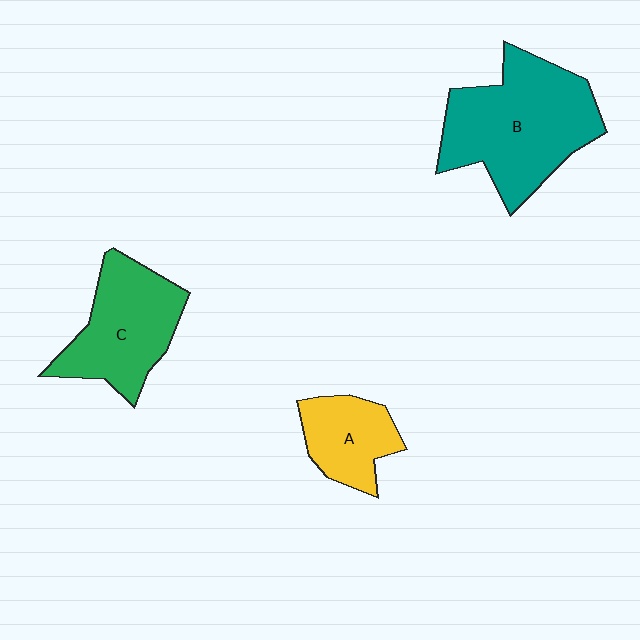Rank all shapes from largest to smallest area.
From largest to smallest: B (teal), C (green), A (yellow).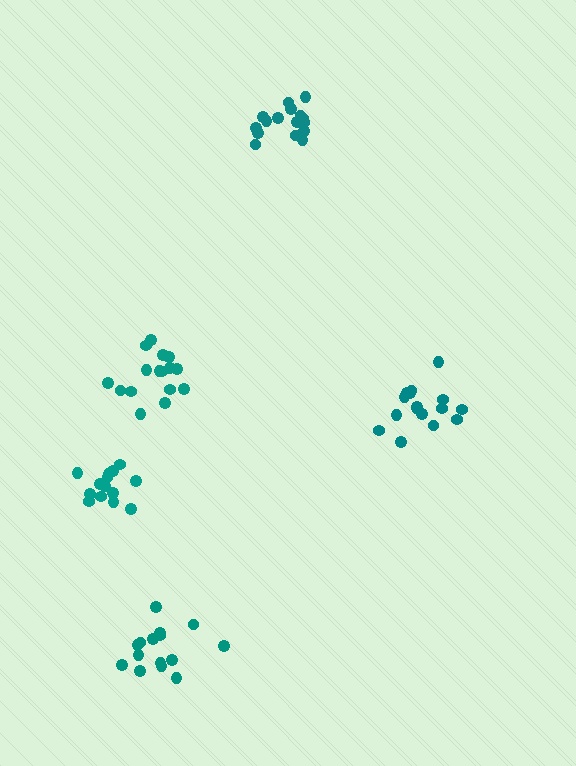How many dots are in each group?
Group 1: 15 dots, Group 2: 16 dots, Group 3: 14 dots, Group 4: 16 dots, Group 5: 16 dots (77 total).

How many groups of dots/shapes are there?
There are 5 groups.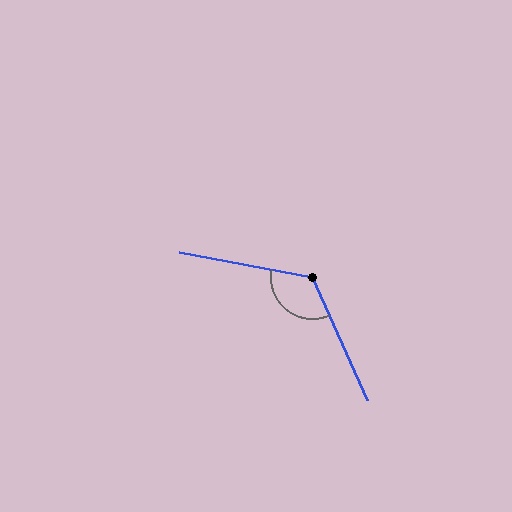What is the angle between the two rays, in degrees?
Approximately 125 degrees.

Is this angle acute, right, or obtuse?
It is obtuse.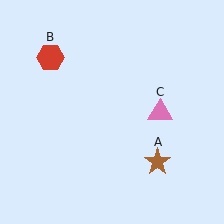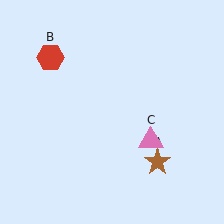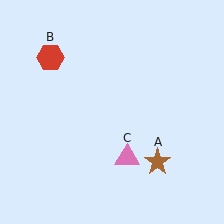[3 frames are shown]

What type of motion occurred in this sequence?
The pink triangle (object C) rotated clockwise around the center of the scene.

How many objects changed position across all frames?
1 object changed position: pink triangle (object C).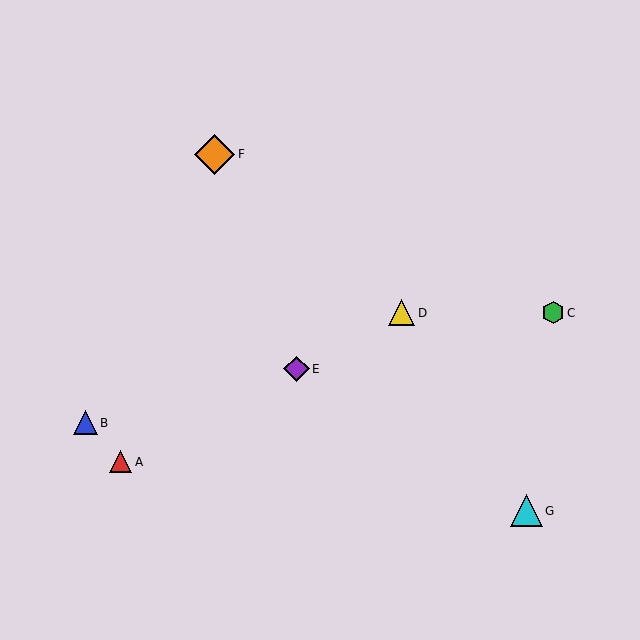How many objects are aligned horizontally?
2 objects (C, D) are aligned horizontally.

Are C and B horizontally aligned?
No, C is at y≈313 and B is at y≈423.